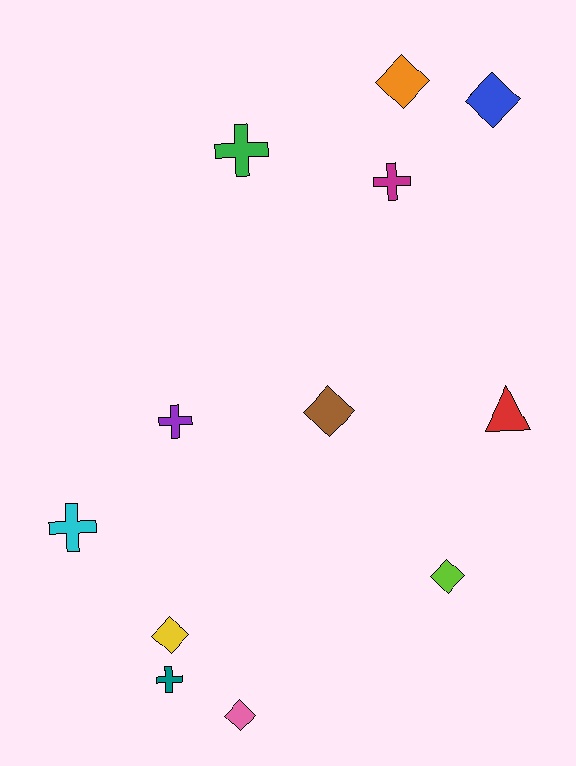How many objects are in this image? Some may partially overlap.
There are 12 objects.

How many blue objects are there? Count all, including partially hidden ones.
There is 1 blue object.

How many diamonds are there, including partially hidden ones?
There are 6 diamonds.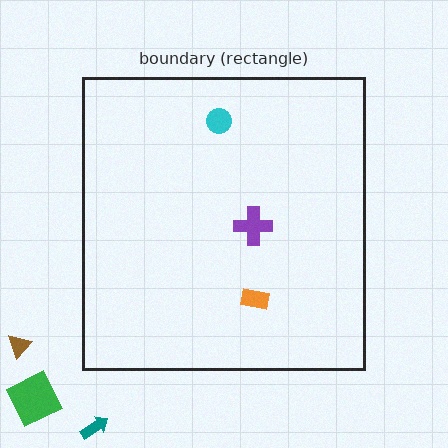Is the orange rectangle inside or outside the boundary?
Inside.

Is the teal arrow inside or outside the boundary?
Outside.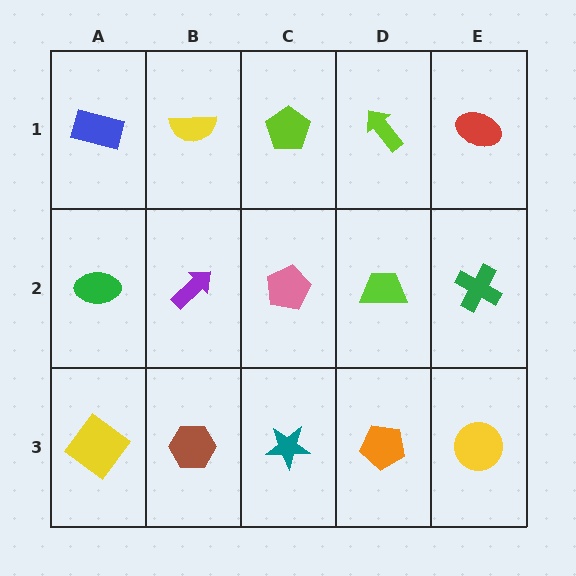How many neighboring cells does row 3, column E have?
2.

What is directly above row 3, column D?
A lime trapezoid.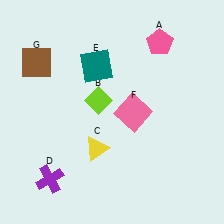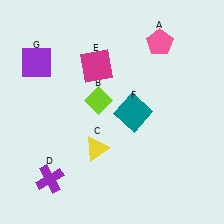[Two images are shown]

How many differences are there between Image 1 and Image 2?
There are 3 differences between the two images.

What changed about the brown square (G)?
In Image 1, G is brown. In Image 2, it changed to purple.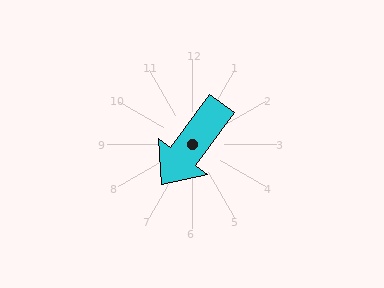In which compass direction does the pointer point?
Southwest.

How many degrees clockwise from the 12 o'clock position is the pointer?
Approximately 216 degrees.